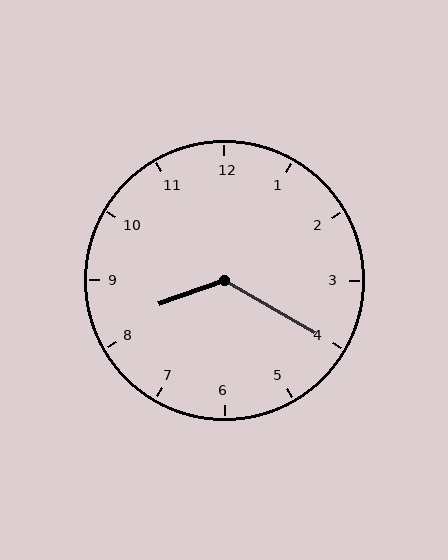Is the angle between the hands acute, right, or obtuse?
It is obtuse.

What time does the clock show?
8:20.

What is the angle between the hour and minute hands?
Approximately 130 degrees.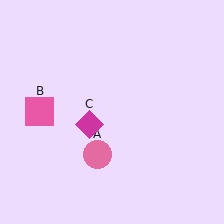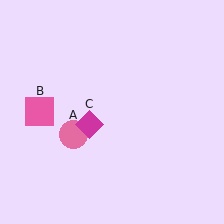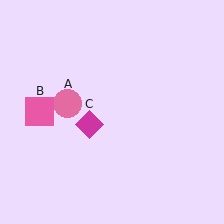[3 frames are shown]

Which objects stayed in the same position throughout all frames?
Pink square (object B) and magenta diamond (object C) remained stationary.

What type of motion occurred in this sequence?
The pink circle (object A) rotated clockwise around the center of the scene.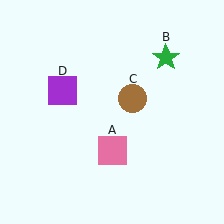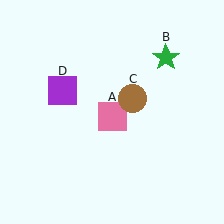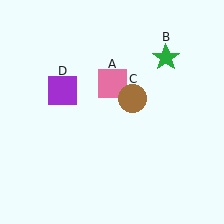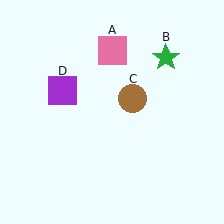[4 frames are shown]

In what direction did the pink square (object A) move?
The pink square (object A) moved up.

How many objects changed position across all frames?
1 object changed position: pink square (object A).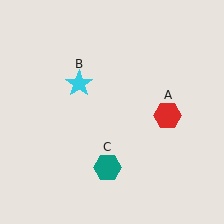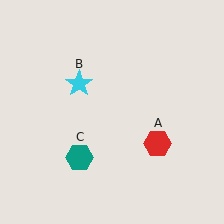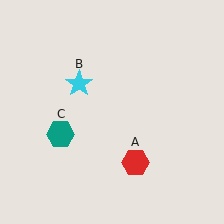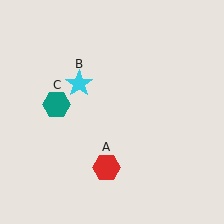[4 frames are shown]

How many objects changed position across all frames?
2 objects changed position: red hexagon (object A), teal hexagon (object C).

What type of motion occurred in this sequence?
The red hexagon (object A), teal hexagon (object C) rotated clockwise around the center of the scene.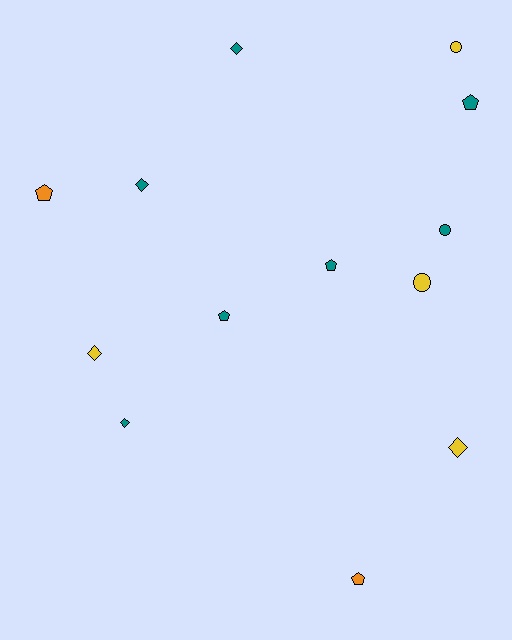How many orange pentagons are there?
There are 2 orange pentagons.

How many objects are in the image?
There are 13 objects.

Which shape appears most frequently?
Diamond, with 5 objects.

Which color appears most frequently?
Teal, with 7 objects.